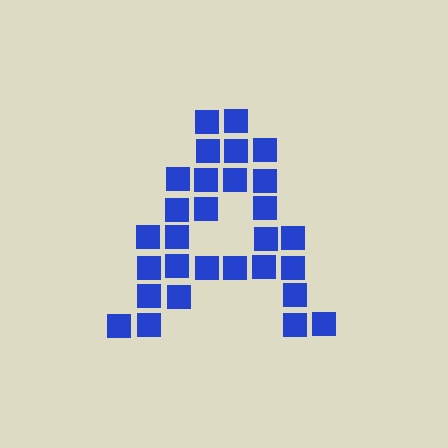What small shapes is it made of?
It is made of small squares.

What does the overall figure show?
The overall figure shows the letter A.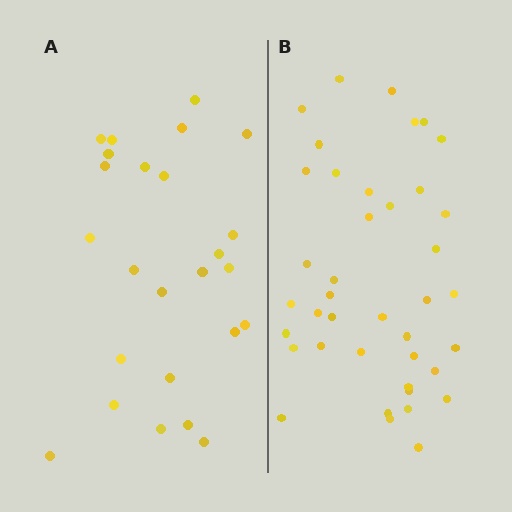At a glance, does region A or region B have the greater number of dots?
Region B (the right region) has more dots.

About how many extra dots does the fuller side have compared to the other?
Region B has approximately 15 more dots than region A.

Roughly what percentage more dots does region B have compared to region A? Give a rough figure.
About 60% more.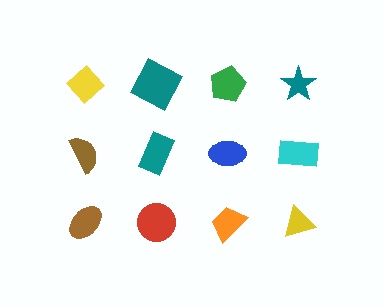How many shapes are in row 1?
4 shapes.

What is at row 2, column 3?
A blue ellipse.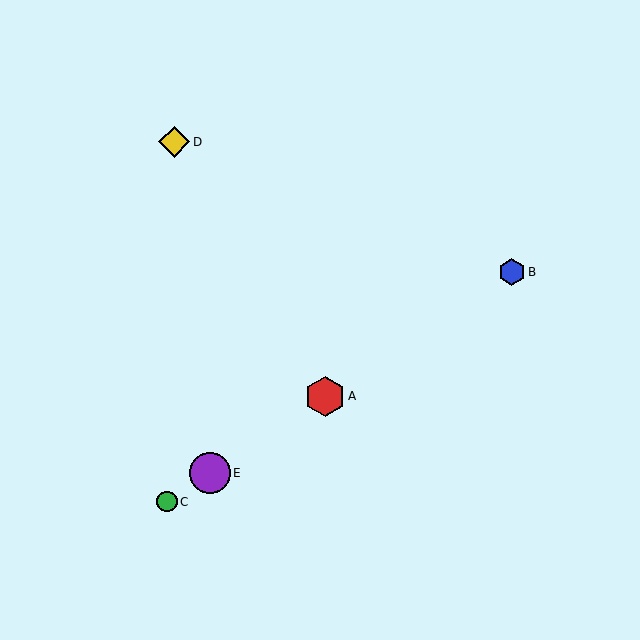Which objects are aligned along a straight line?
Objects A, B, C, E are aligned along a straight line.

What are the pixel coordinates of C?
Object C is at (167, 502).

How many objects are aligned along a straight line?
4 objects (A, B, C, E) are aligned along a straight line.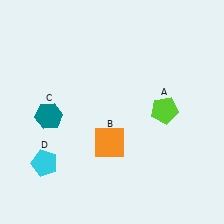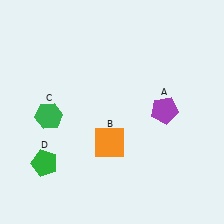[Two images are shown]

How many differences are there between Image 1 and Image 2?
There are 3 differences between the two images.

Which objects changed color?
A changed from lime to purple. C changed from teal to green. D changed from cyan to green.